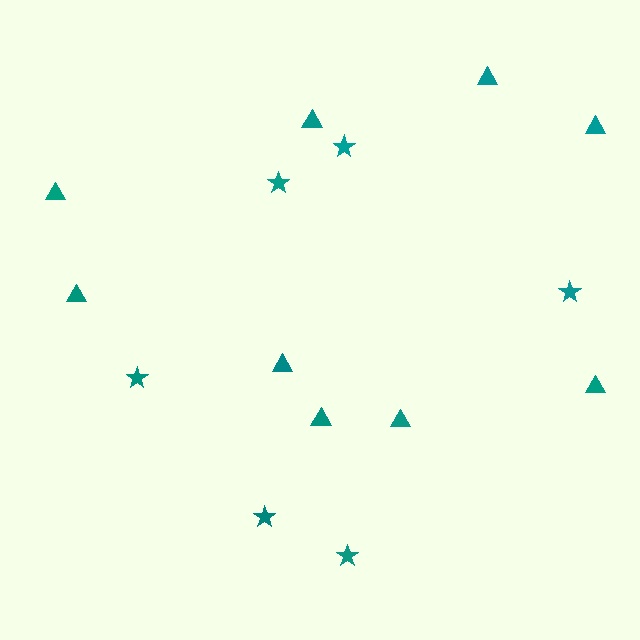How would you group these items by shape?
There are 2 groups: one group of stars (6) and one group of triangles (9).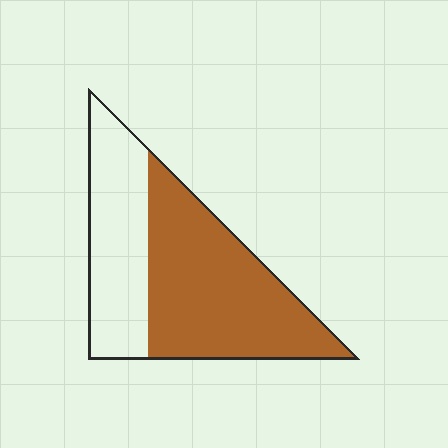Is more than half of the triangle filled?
Yes.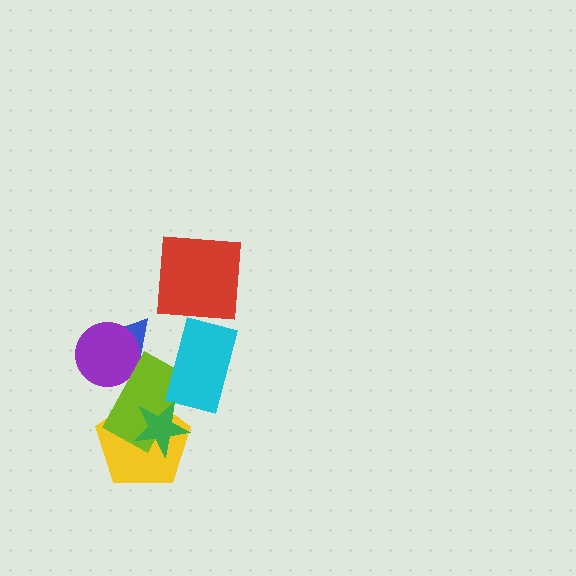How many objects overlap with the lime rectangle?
5 objects overlap with the lime rectangle.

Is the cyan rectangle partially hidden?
No, no other shape covers it.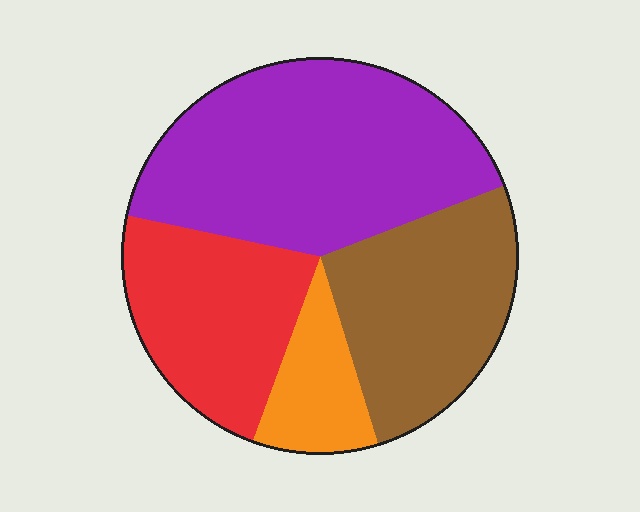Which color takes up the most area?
Purple, at roughly 40%.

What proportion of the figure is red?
Red covers 23% of the figure.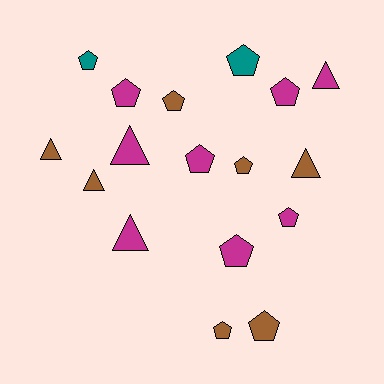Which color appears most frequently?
Magenta, with 8 objects.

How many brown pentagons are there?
There are 4 brown pentagons.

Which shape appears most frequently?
Pentagon, with 11 objects.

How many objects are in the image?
There are 17 objects.